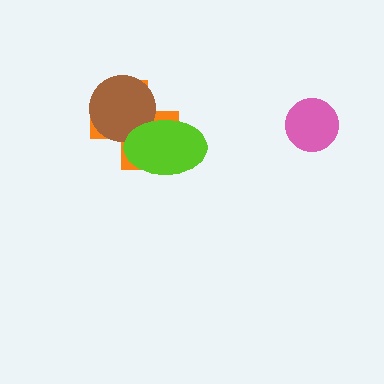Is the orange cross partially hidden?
Yes, it is partially covered by another shape.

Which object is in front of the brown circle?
The lime ellipse is in front of the brown circle.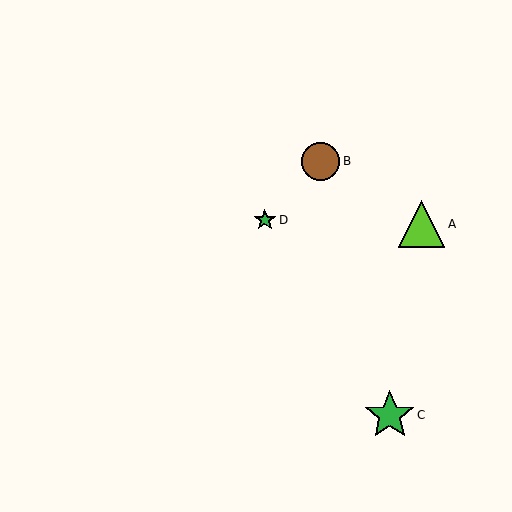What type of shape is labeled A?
Shape A is a lime triangle.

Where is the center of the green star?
The center of the green star is at (265, 220).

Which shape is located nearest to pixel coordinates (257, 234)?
The green star (labeled D) at (265, 220) is nearest to that location.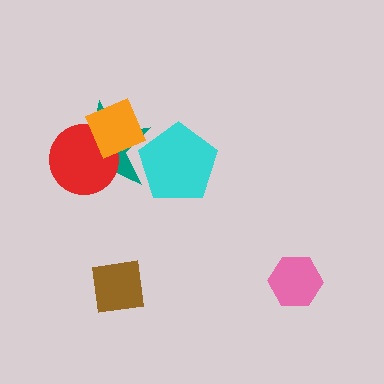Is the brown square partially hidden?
No, no other shape covers it.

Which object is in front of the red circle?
The orange diamond is in front of the red circle.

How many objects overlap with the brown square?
0 objects overlap with the brown square.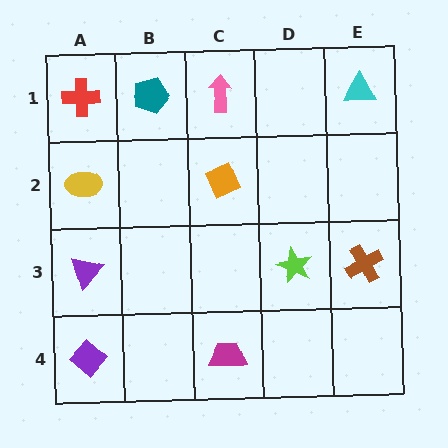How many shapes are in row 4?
2 shapes.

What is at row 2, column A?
A yellow ellipse.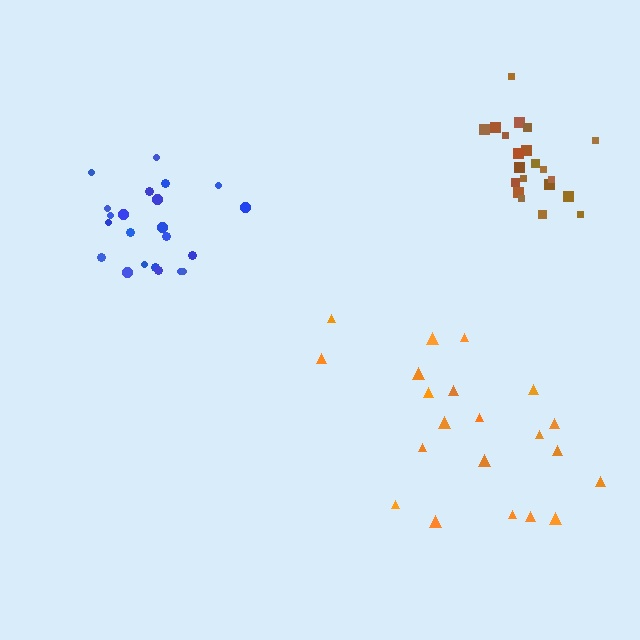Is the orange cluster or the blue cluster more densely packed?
Blue.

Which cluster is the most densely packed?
Blue.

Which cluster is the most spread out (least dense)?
Orange.